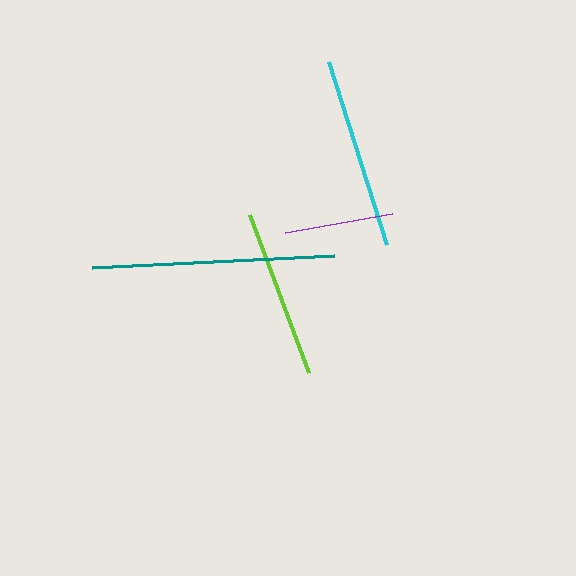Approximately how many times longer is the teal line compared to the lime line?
The teal line is approximately 1.4 times the length of the lime line.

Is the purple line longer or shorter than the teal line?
The teal line is longer than the purple line.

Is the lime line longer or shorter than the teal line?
The teal line is longer than the lime line.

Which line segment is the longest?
The teal line is the longest at approximately 242 pixels.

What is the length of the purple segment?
The purple segment is approximately 109 pixels long.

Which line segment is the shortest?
The purple line is the shortest at approximately 109 pixels.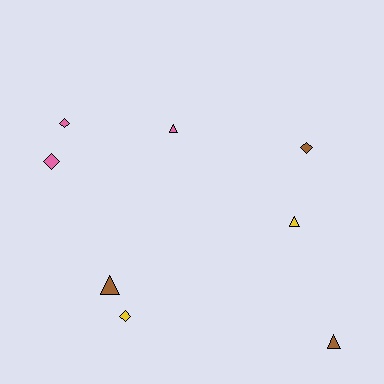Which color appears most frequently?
Brown, with 3 objects.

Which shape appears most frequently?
Triangle, with 4 objects.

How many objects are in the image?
There are 8 objects.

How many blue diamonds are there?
There are no blue diamonds.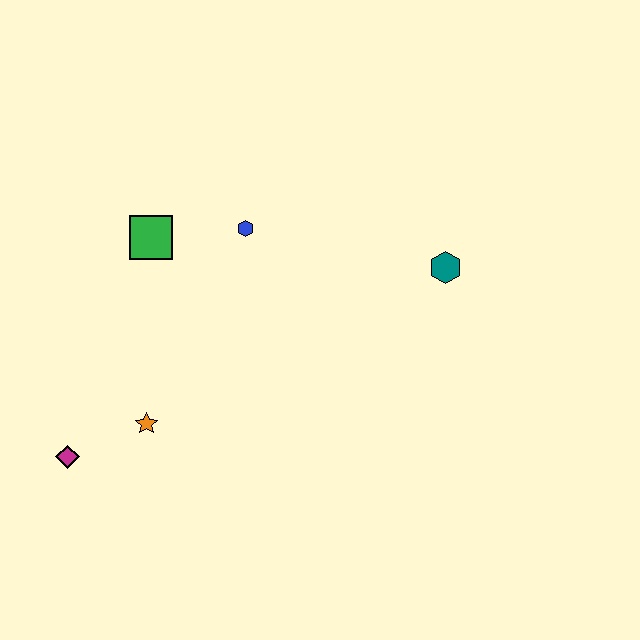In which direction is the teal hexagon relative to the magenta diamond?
The teal hexagon is to the right of the magenta diamond.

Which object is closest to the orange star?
The magenta diamond is closest to the orange star.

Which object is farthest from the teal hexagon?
The magenta diamond is farthest from the teal hexagon.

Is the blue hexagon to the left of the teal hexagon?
Yes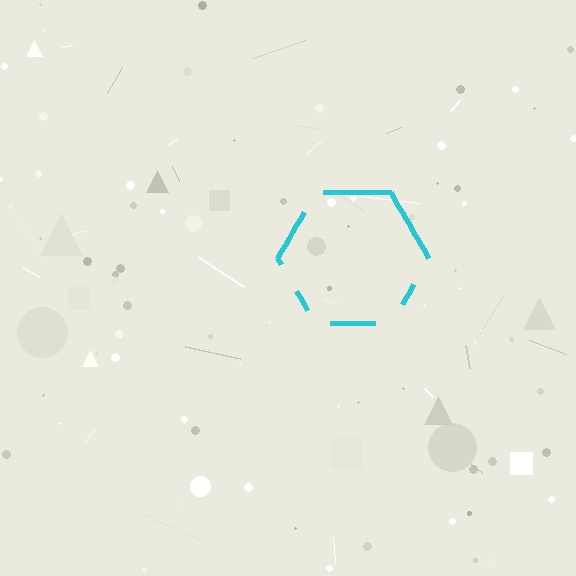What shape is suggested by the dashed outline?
The dashed outline suggests a hexagon.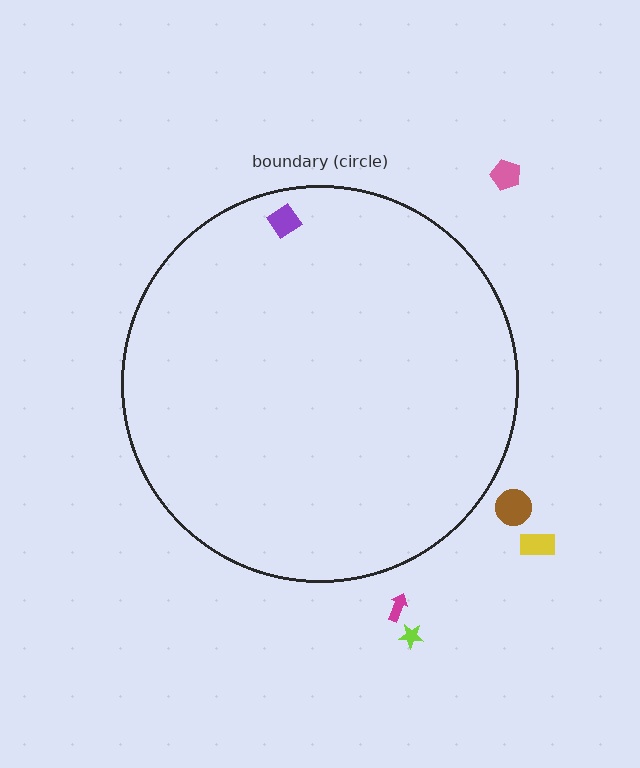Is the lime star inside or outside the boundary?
Outside.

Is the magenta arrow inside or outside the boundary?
Outside.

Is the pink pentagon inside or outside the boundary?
Outside.